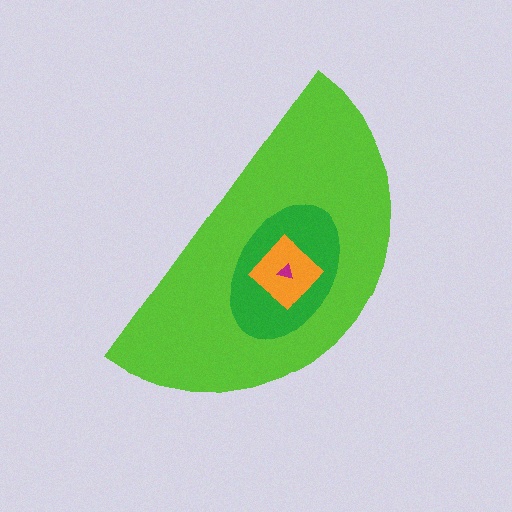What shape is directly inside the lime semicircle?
The green ellipse.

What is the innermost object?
The magenta triangle.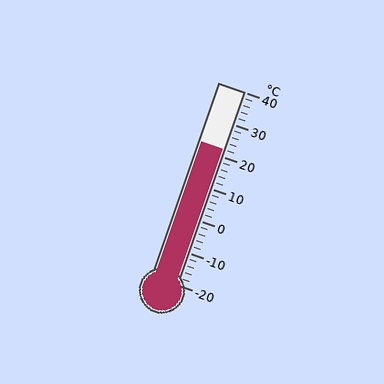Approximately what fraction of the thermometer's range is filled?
The thermometer is filled to approximately 70% of its range.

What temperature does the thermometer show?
The thermometer shows approximately 22°C.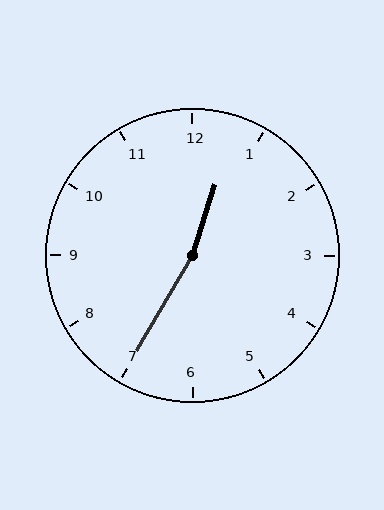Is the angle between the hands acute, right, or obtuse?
It is obtuse.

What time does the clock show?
12:35.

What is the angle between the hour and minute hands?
Approximately 168 degrees.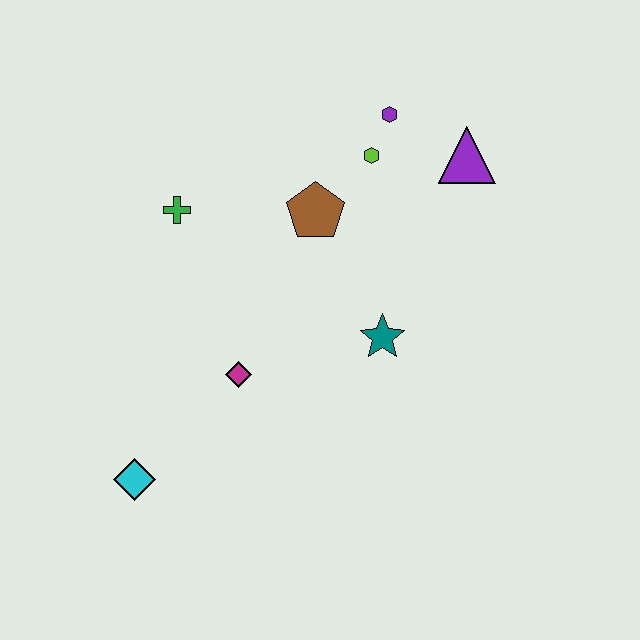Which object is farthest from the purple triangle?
The cyan diamond is farthest from the purple triangle.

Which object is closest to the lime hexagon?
The purple hexagon is closest to the lime hexagon.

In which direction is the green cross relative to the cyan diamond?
The green cross is above the cyan diamond.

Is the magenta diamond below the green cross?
Yes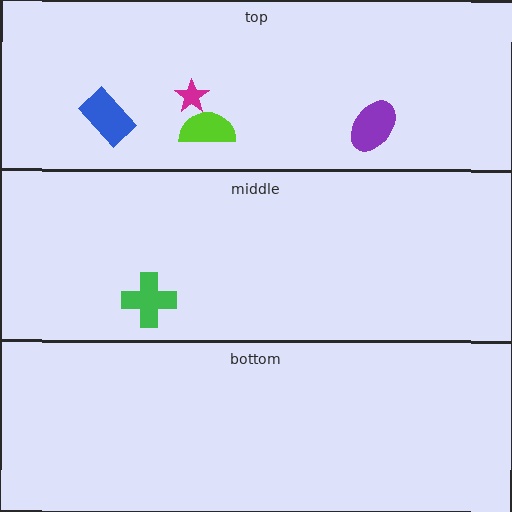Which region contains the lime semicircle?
The top region.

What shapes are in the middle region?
The green cross.